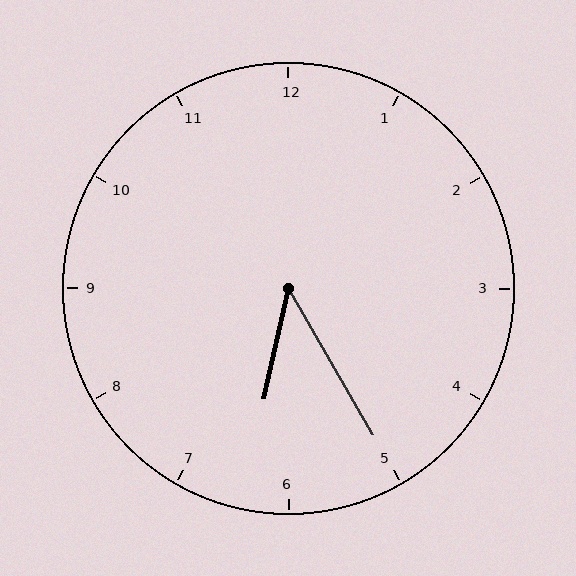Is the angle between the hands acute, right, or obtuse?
It is acute.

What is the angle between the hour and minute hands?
Approximately 42 degrees.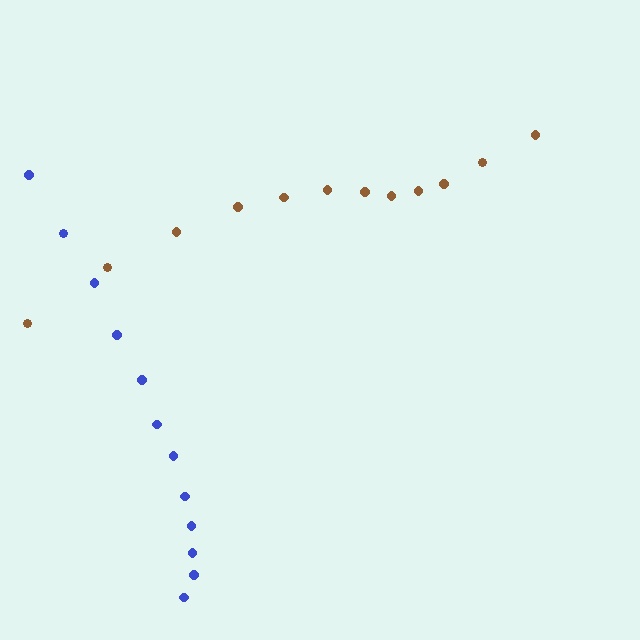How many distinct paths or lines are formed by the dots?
There are 2 distinct paths.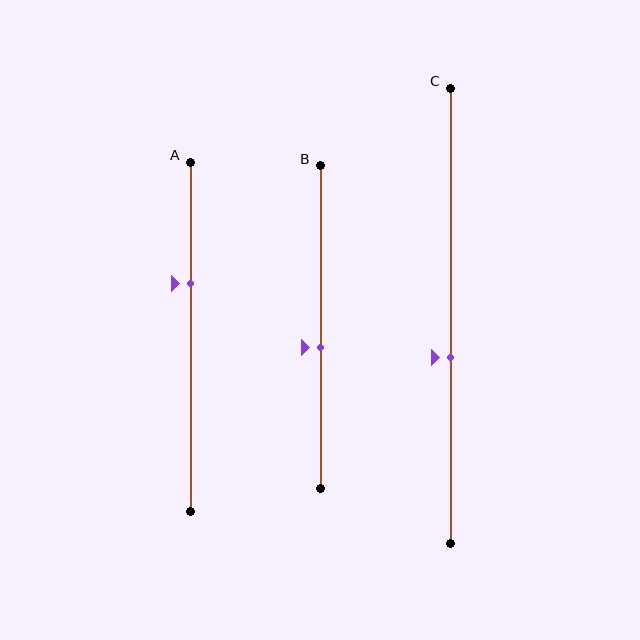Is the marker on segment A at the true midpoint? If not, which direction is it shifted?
No, the marker on segment A is shifted upward by about 15% of the segment length.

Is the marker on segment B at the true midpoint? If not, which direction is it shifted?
No, the marker on segment B is shifted downward by about 6% of the segment length.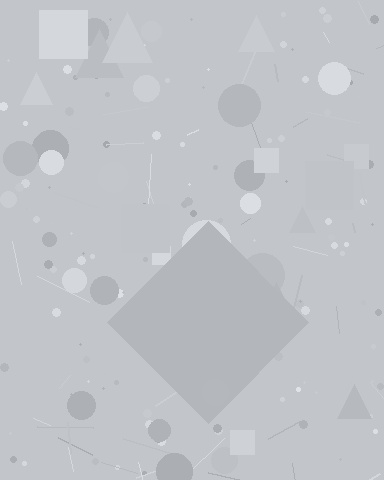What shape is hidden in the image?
A diamond is hidden in the image.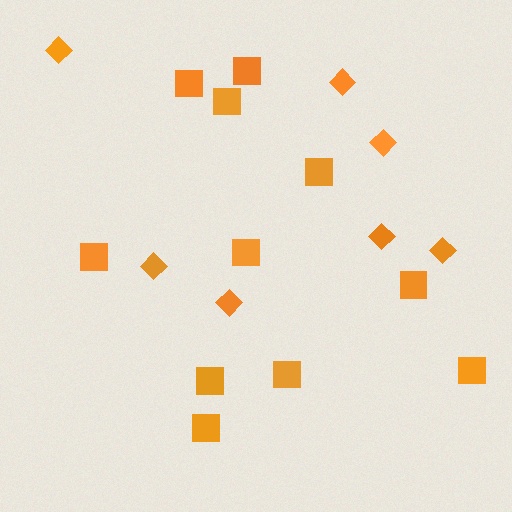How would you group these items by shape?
There are 2 groups: one group of diamonds (7) and one group of squares (11).